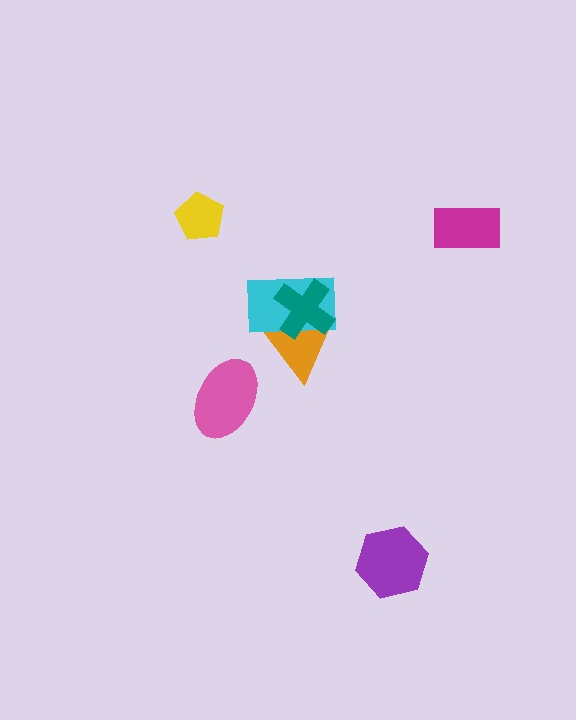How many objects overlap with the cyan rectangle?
2 objects overlap with the cyan rectangle.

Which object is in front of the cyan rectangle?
The teal cross is in front of the cyan rectangle.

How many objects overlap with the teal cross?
2 objects overlap with the teal cross.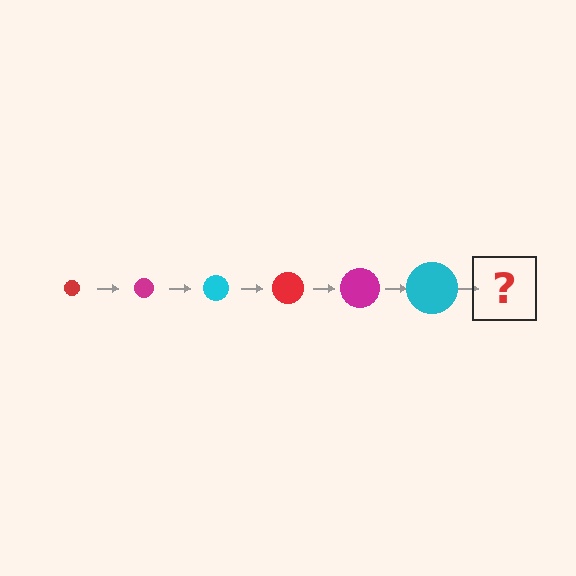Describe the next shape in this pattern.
It should be a red circle, larger than the previous one.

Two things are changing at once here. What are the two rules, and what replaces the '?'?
The two rules are that the circle grows larger each step and the color cycles through red, magenta, and cyan. The '?' should be a red circle, larger than the previous one.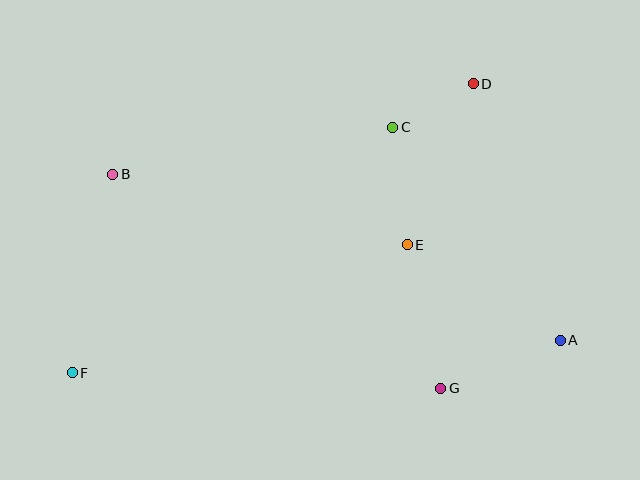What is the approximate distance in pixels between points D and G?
The distance between D and G is approximately 306 pixels.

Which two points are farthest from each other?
Points D and F are farthest from each other.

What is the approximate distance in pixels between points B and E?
The distance between B and E is approximately 303 pixels.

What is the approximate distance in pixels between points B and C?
The distance between B and C is approximately 284 pixels.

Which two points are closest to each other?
Points C and D are closest to each other.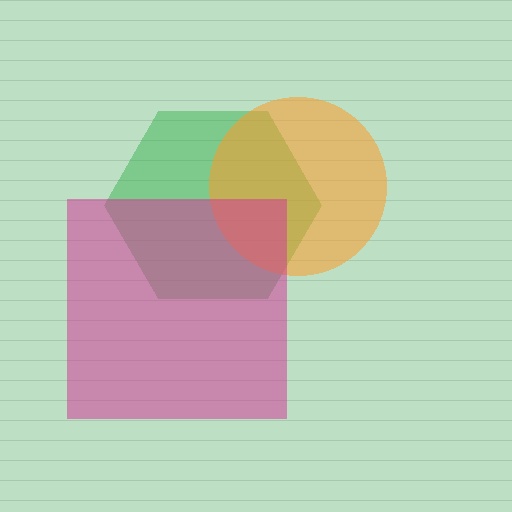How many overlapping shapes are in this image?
There are 3 overlapping shapes in the image.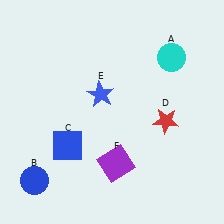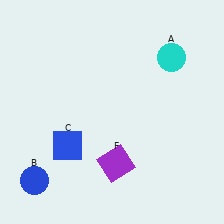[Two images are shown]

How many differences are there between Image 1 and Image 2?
There are 2 differences between the two images.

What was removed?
The blue star (E), the red star (D) were removed in Image 2.